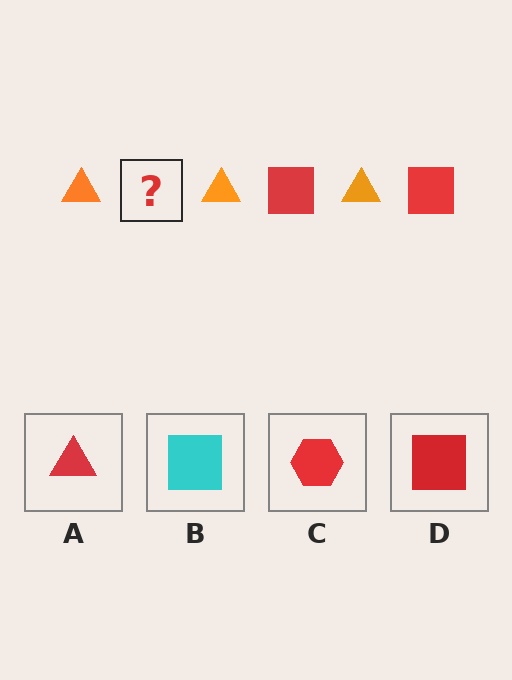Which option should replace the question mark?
Option D.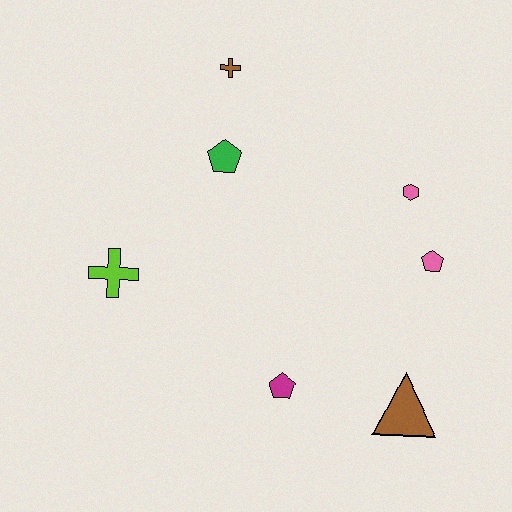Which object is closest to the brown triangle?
The magenta pentagon is closest to the brown triangle.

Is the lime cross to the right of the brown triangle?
No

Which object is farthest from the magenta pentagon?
The brown cross is farthest from the magenta pentagon.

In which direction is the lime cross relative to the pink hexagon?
The lime cross is to the left of the pink hexagon.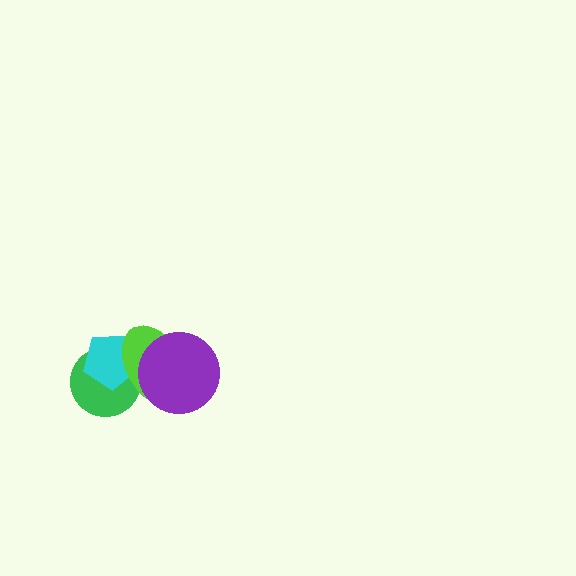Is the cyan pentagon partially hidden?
Yes, it is partially covered by another shape.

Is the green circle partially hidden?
Yes, it is partially covered by another shape.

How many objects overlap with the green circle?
2 objects overlap with the green circle.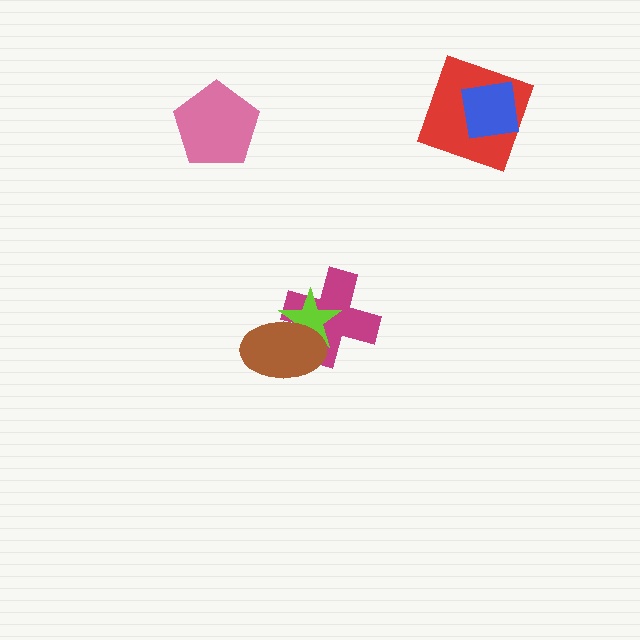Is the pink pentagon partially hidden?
No, no other shape covers it.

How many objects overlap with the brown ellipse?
2 objects overlap with the brown ellipse.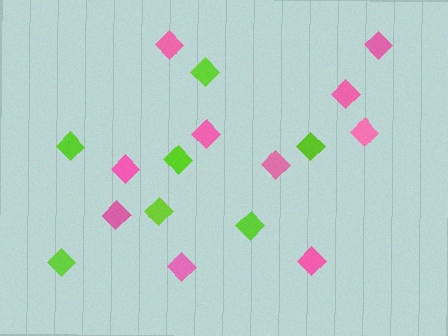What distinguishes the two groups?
There are 2 groups: one group of lime diamonds (7) and one group of pink diamonds (10).